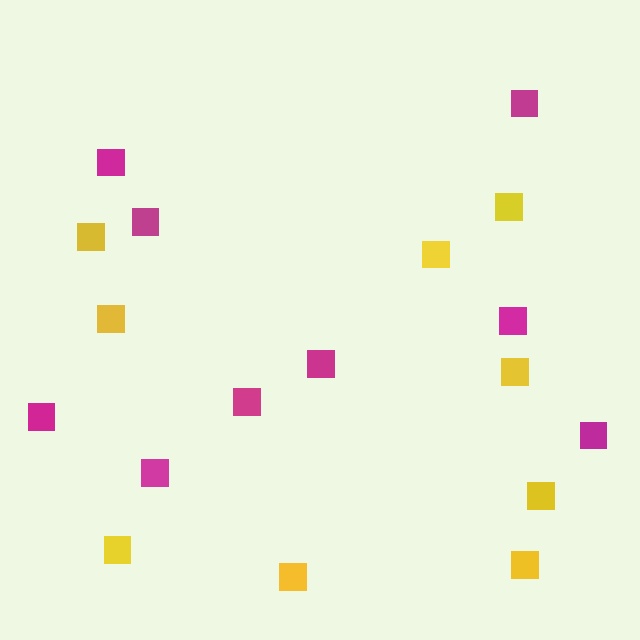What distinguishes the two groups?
There are 2 groups: one group of yellow squares (9) and one group of magenta squares (9).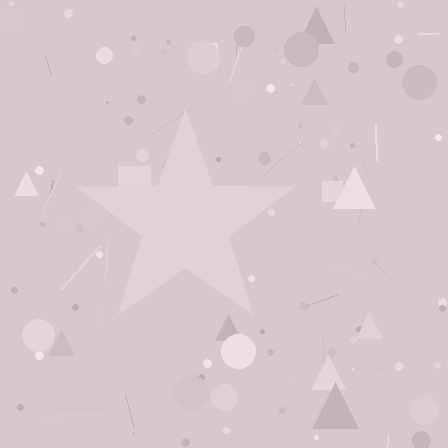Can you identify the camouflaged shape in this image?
The camouflaged shape is a star.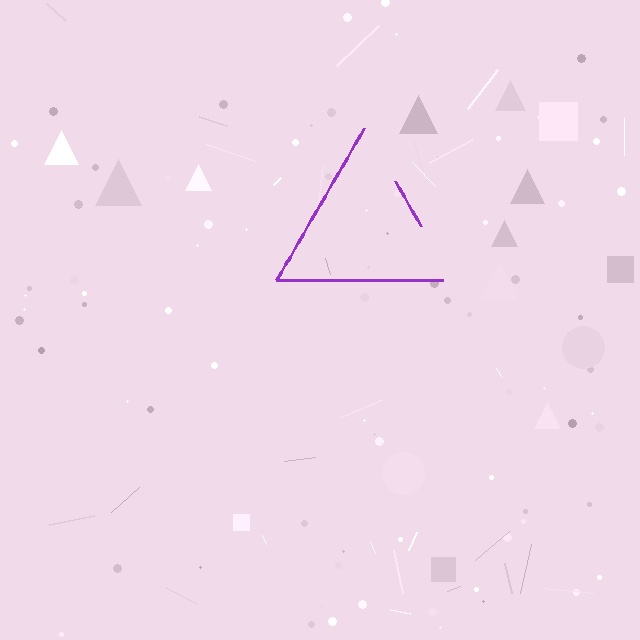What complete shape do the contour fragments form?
The contour fragments form a triangle.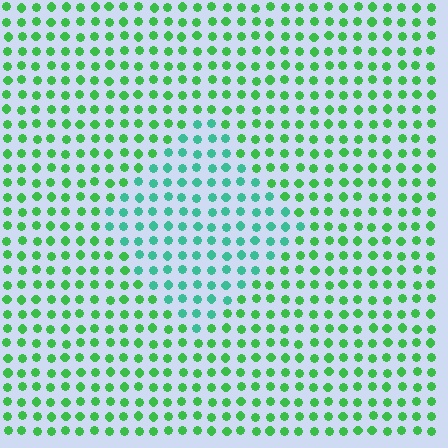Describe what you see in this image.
The image is filled with small green elements in a uniform arrangement. A diamond-shaped region is visible where the elements are tinted to a slightly different hue, forming a subtle color boundary.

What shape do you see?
I see a diamond.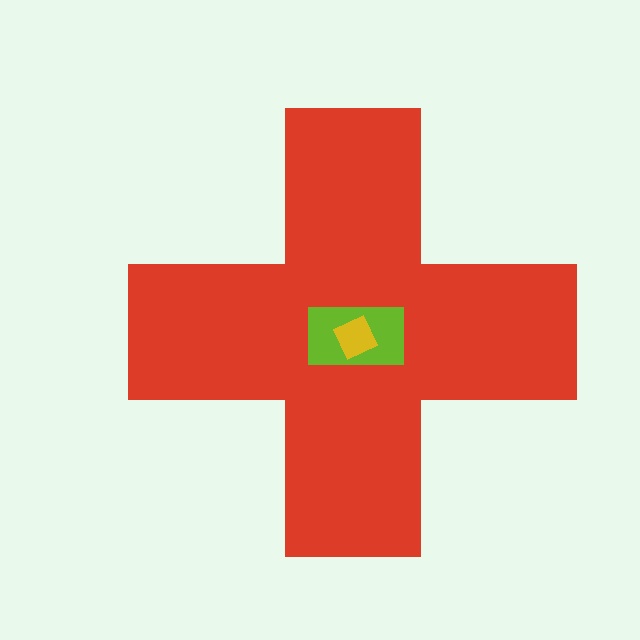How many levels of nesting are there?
3.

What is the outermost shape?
The red cross.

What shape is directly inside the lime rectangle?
The yellow diamond.